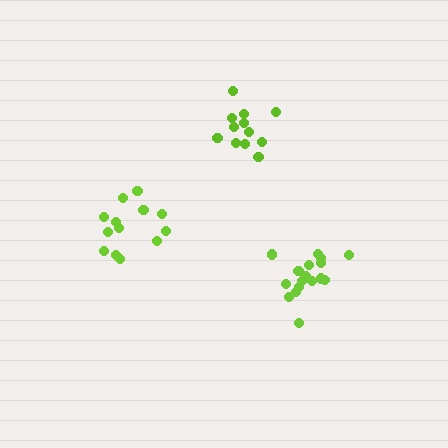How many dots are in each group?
Group 1: 13 dots, Group 2: 12 dots, Group 3: 17 dots (42 total).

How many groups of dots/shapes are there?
There are 3 groups.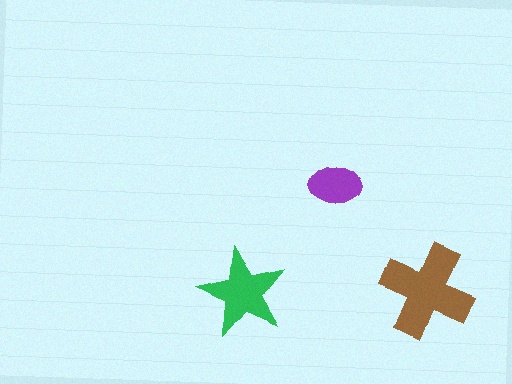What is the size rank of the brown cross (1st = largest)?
1st.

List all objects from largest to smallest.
The brown cross, the green star, the purple ellipse.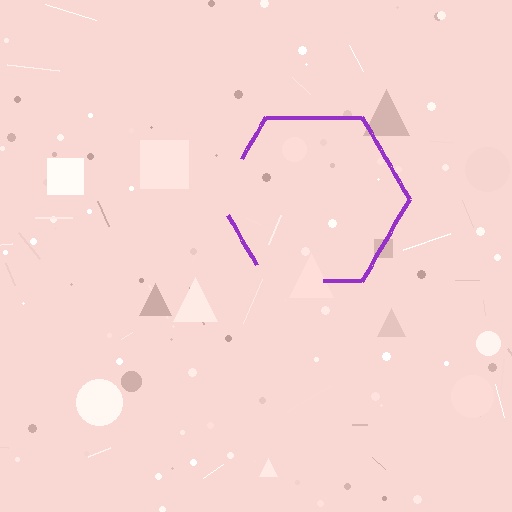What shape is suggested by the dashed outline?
The dashed outline suggests a hexagon.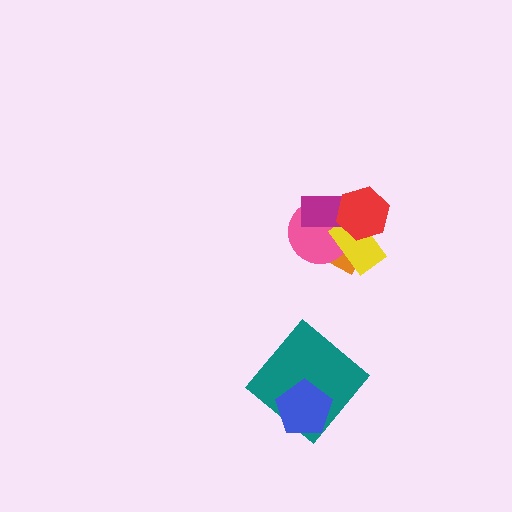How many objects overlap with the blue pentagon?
1 object overlaps with the blue pentagon.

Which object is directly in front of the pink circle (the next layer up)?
The yellow rectangle is directly in front of the pink circle.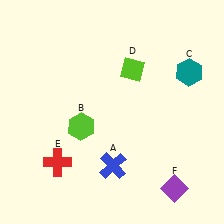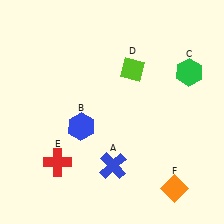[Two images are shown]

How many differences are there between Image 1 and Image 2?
There are 3 differences between the two images.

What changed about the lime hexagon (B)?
In Image 1, B is lime. In Image 2, it changed to blue.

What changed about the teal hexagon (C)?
In Image 1, C is teal. In Image 2, it changed to green.